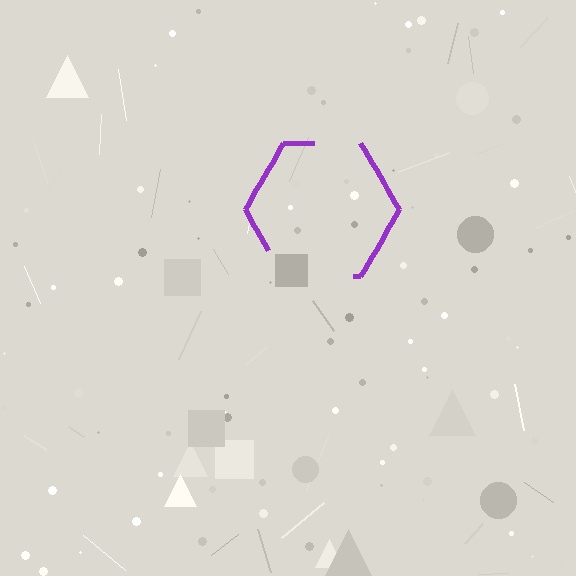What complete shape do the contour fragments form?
The contour fragments form a hexagon.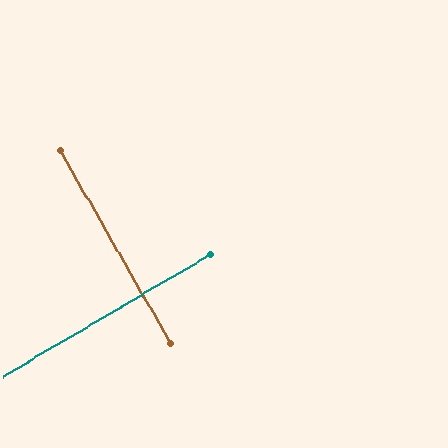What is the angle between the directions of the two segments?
Approximately 90 degrees.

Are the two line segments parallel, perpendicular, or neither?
Perpendicular — they meet at approximately 90°.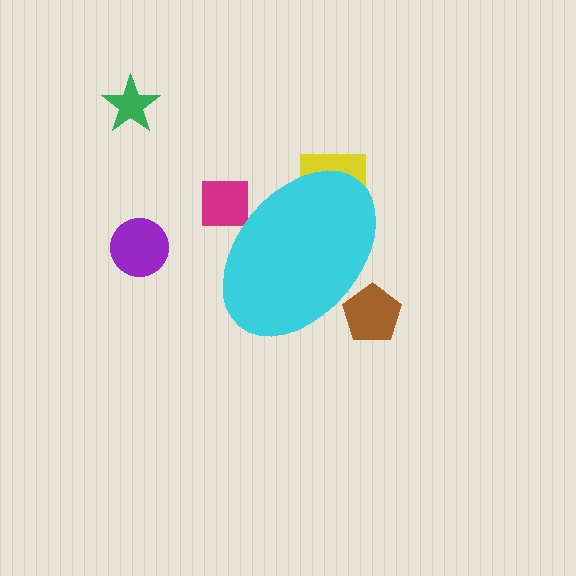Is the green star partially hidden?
No, the green star is fully visible.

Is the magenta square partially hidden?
Yes, the magenta square is partially hidden behind the cyan ellipse.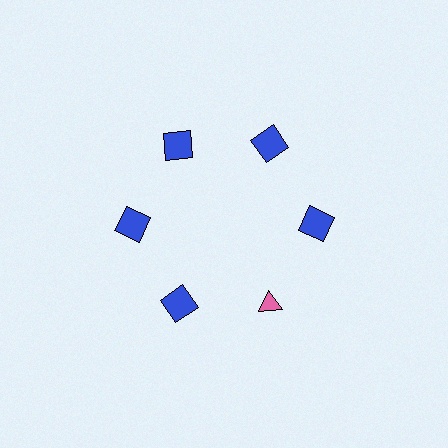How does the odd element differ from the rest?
It differs in both color (pink instead of blue) and shape (triangle instead of square).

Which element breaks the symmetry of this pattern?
The pink triangle at roughly the 5 o'clock position breaks the symmetry. All other shapes are blue squares.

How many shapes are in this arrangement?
There are 6 shapes arranged in a ring pattern.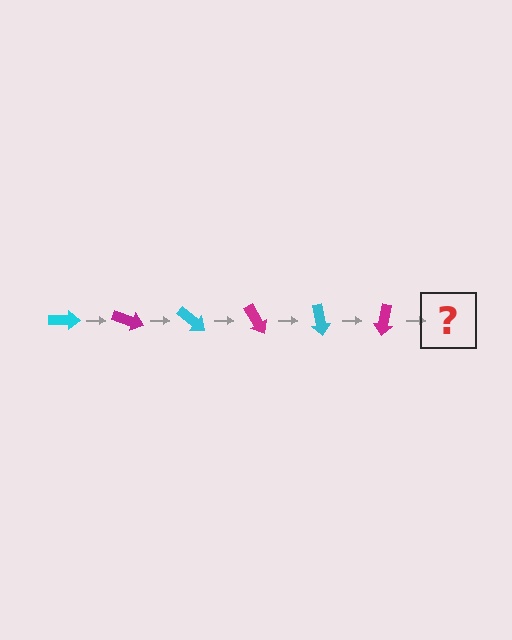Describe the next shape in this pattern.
It should be a cyan arrow, rotated 120 degrees from the start.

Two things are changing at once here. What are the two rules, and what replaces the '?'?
The two rules are that it rotates 20 degrees each step and the color cycles through cyan and magenta. The '?' should be a cyan arrow, rotated 120 degrees from the start.